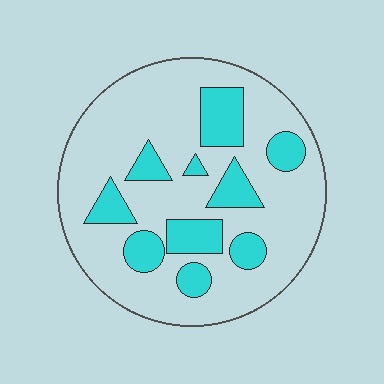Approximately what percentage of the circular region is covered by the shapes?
Approximately 25%.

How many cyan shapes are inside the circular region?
10.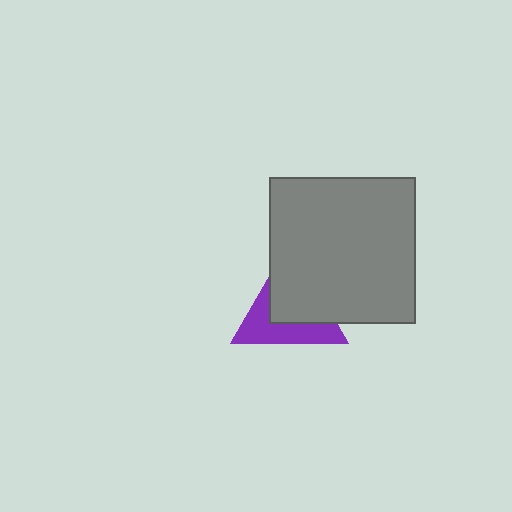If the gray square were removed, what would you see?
You would see the complete purple triangle.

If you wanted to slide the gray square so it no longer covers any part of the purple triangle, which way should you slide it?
Slide it toward the upper-right — that is the most direct way to separate the two shapes.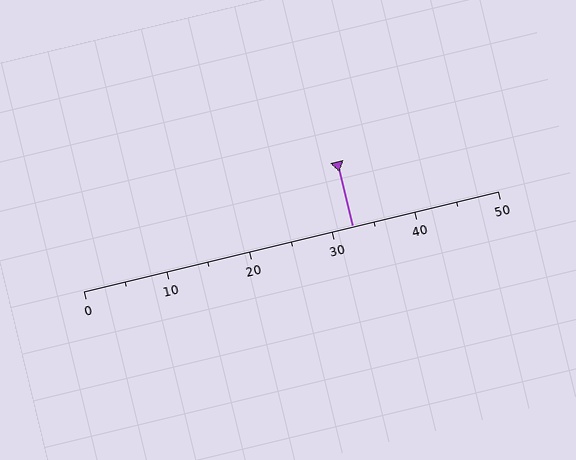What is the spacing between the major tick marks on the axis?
The major ticks are spaced 10 apart.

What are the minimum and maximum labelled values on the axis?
The axis runs from 0 to 50.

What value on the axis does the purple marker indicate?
The marker indicates approximately 32.5.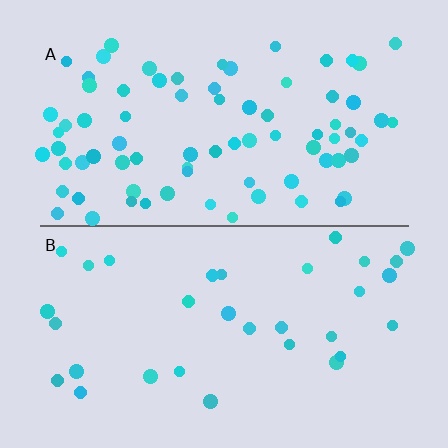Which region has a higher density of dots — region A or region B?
A (the top).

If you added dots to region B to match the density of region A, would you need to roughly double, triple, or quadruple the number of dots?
Approximately double.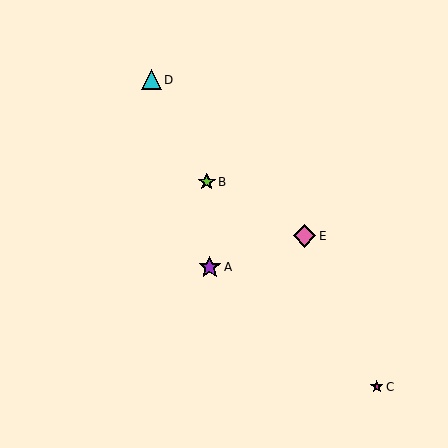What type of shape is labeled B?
Shape B is a lime star.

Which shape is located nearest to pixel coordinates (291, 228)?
The pink diamond (labeled E) at (305, 236) is nearest to that location.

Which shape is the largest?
The pink diamond (labeled E) is the largest.